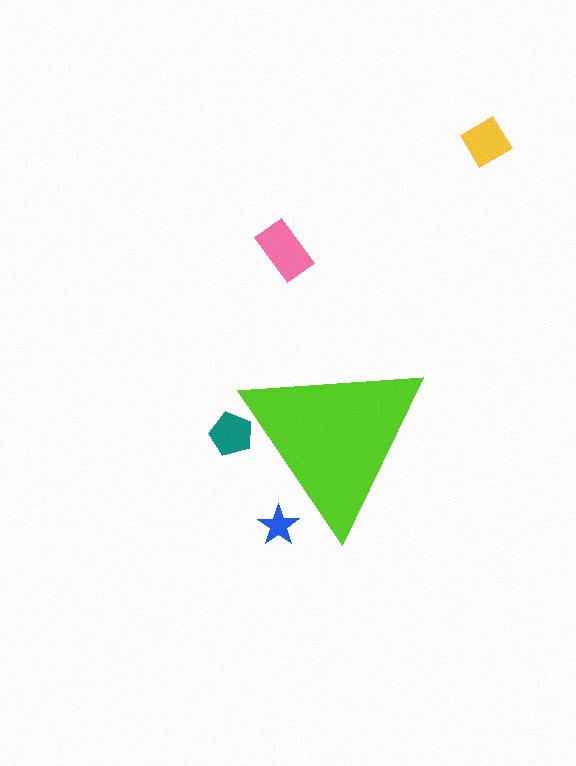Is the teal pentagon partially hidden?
Yes, the teal pentagon is partially hidden behind the lime triangle.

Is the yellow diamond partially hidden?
No, the yellow diamond is fully visible.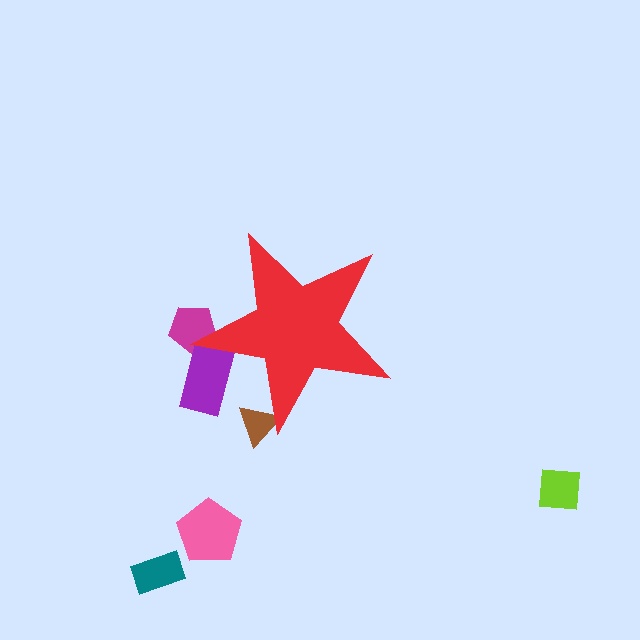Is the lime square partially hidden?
No, the lime square is fully visible.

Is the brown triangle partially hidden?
Yes, the brown triangle is partially hidden behind the red star.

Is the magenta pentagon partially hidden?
Yes, the magenta pentagon is partially hidden behind the red star.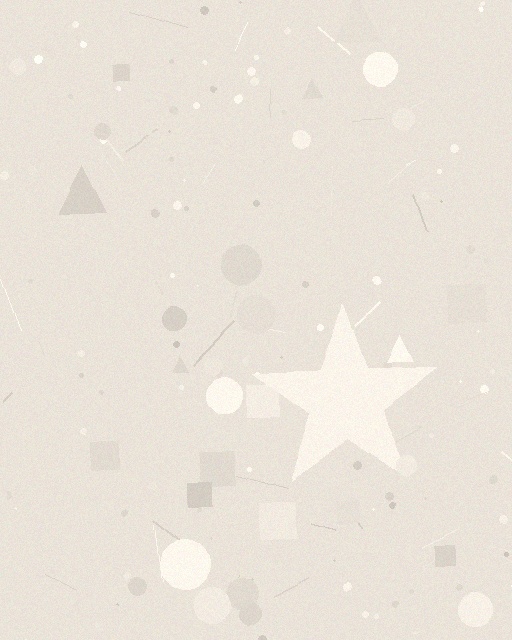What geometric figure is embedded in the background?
A star is embedded in the background.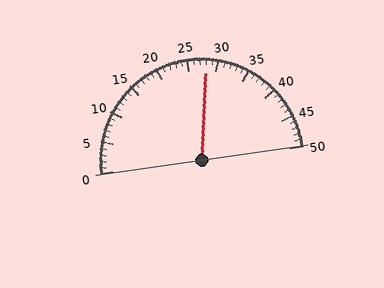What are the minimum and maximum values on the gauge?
The gauge ranges from 0 to 50.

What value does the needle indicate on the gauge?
The needle indicates approximately 28.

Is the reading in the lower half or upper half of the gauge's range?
The reading is in the upper half of the range (0 to 50).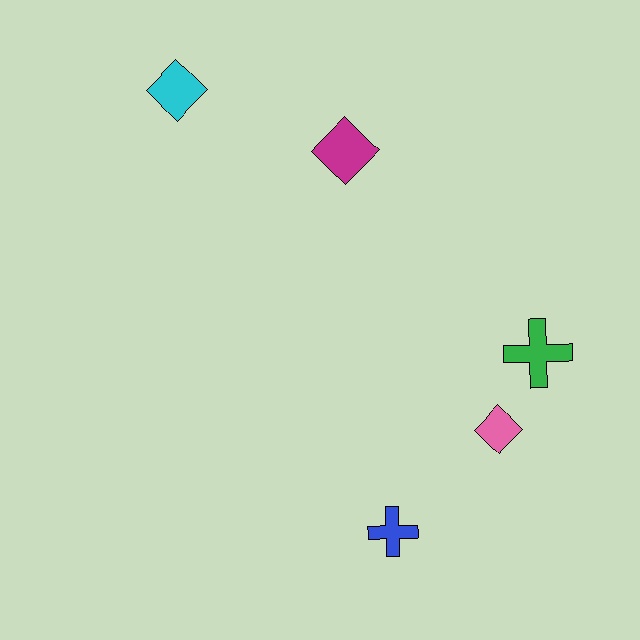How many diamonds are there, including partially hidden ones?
There are 3 diamonds.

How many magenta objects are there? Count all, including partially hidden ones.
There is 1 magenta object.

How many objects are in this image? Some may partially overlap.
There are 5 objects.